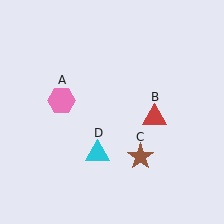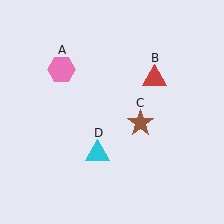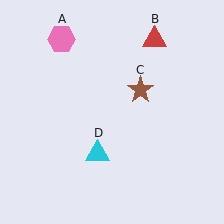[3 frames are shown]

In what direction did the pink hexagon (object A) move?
The pink hexagon (object A) moved up.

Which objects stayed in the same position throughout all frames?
Cyan triangle (object D) remained stationary.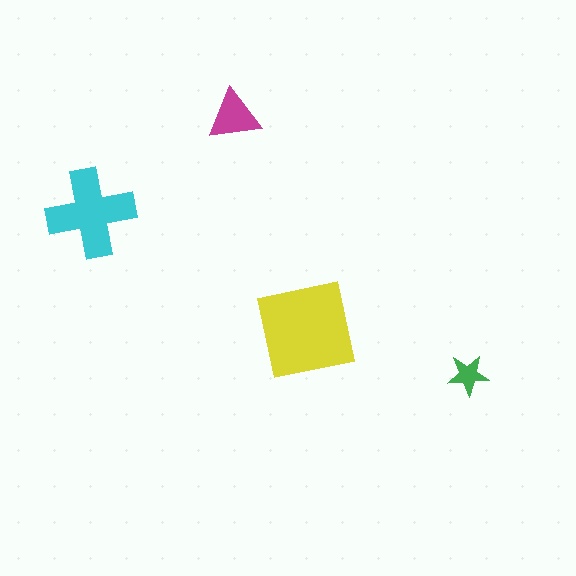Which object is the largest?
The yellow square.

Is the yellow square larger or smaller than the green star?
Larger.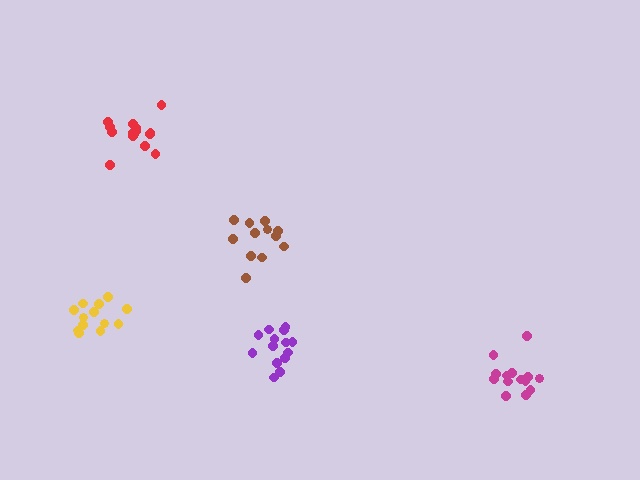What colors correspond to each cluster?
The clusters are colored: red, brown, purple, yellow, magenta.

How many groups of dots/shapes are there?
There are 5 groups.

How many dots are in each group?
Group 1: 15 dots, Group 2: 12 dots, Group 3: 14 dots, Group 4: 13 dots, Group 5: 14 dots (68 total).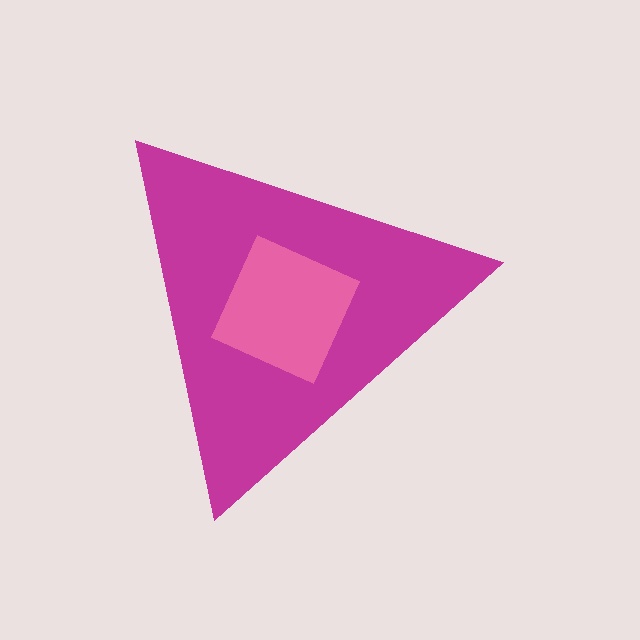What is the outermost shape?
The magenta triangle.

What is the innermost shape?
The pink diamond.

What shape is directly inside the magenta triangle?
The pink diamond.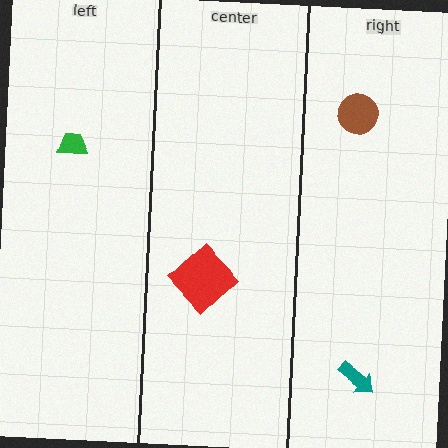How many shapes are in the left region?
1.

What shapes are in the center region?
The red diamond.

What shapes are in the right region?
The teal arrow, the brown circle.